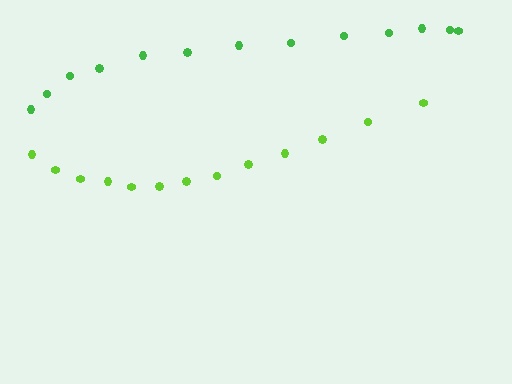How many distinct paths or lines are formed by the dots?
There are 2 distinct paths.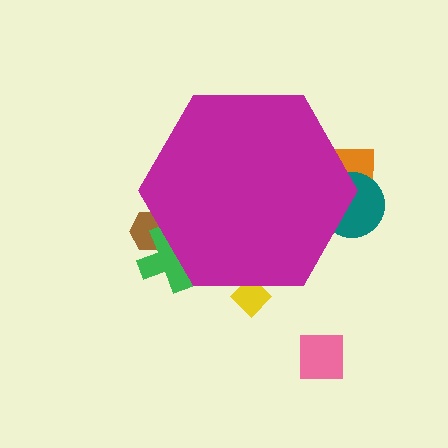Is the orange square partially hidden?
Yes, the orange square is partially hidden behind the magenta hexagon.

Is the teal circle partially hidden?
Yes, the teal circle is partially hidden behind the magenta hexagon.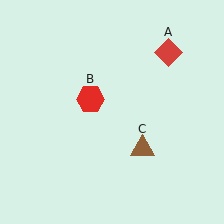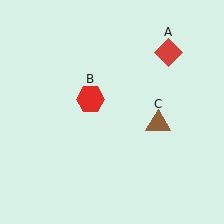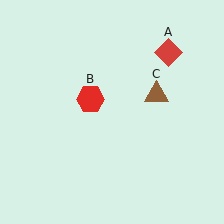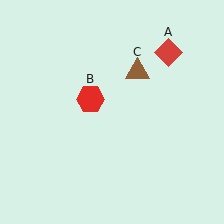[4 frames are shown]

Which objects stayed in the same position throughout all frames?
Red diamond (object A) and red hexagon (object B) remained stationary.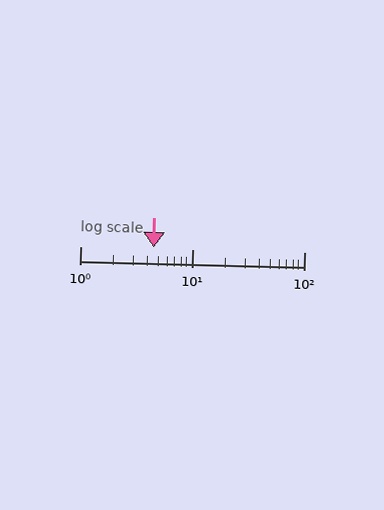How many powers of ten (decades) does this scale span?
The scale spans 2 decades, from 1 to 100.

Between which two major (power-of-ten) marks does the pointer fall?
The pointer is between 1 and 10.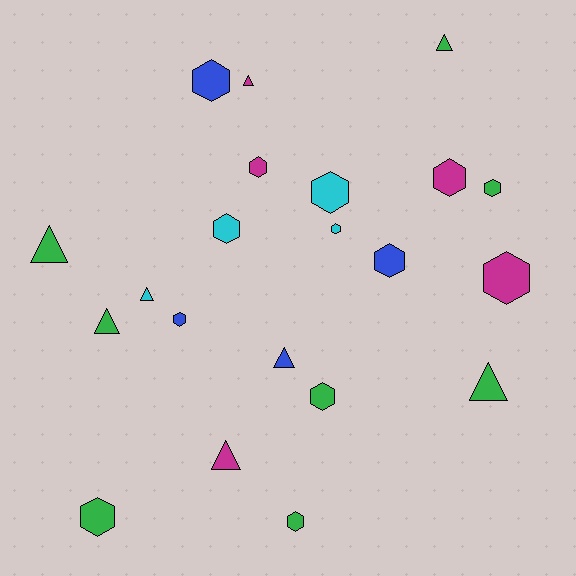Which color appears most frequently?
Green, with 8 objects.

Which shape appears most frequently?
Hexagon, with 13 objects.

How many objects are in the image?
There are 21 objects.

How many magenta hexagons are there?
There are 3 magenta hexagons.